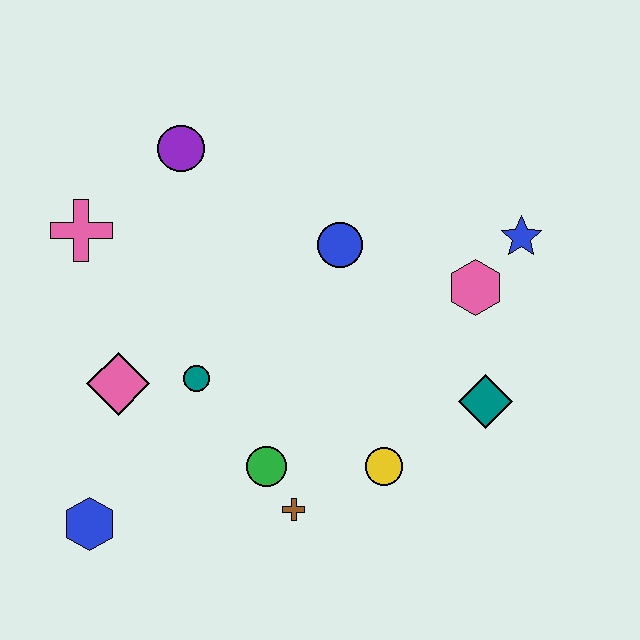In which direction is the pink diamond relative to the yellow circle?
The pink diamond is to the left of the yellow circle.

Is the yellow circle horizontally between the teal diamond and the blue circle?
Yes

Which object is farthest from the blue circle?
The blue hexagon is farthest from the blue circle.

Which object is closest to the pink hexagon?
The blue star is closest to the pink hexagon.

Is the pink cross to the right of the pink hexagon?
No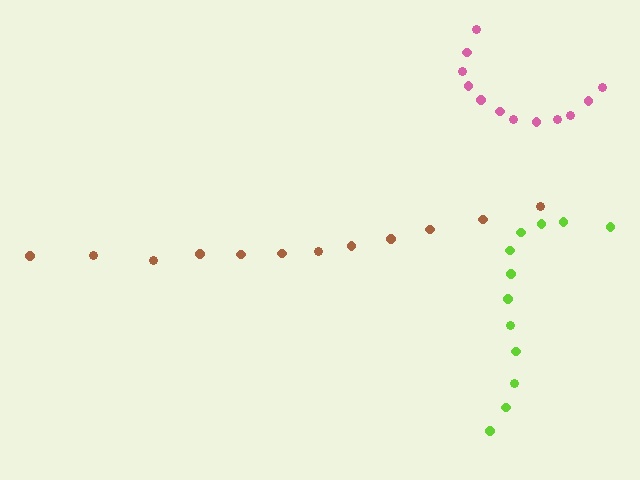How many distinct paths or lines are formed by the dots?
There are 3 distinct paths.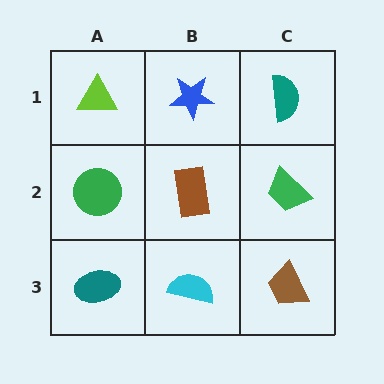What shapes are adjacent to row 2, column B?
A blue star (row 1, column B), a cyan semicircle (row 3, column B), a green circle (row 2, column A), a green trapezoid (row 2, column C).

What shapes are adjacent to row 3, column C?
A green trapezoid (row 2, column C), a cyan semicircle (row 3, column B).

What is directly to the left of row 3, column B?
A teal ellipse.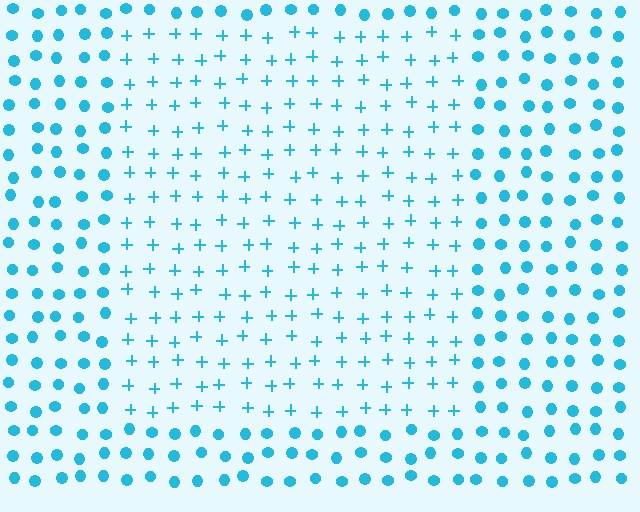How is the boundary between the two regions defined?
The boundary is defined by a change in element shape: plus signs inside vs. circles outside. All elements share the same color and spacing.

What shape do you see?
I see a rectangle.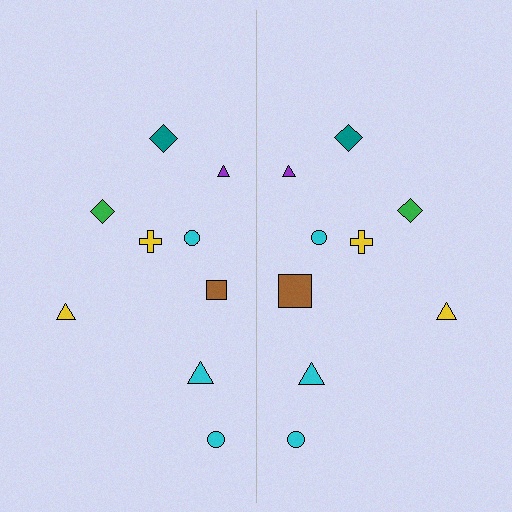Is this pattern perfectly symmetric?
No, the pattern is not perfectly symmetric. The brown square on the right side has a different size than its mirror counterpart.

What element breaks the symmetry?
The brown square on the right side has a different size than its mirror counterpart.